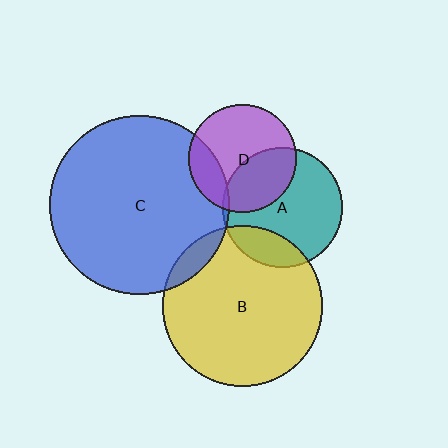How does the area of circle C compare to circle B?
Approximately 1.2 times.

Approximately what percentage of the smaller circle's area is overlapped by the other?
Approximately 5%.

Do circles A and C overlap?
Yes.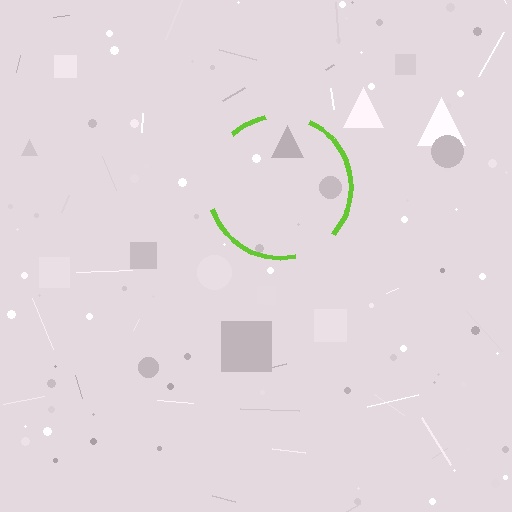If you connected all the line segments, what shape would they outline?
They would outline a circle.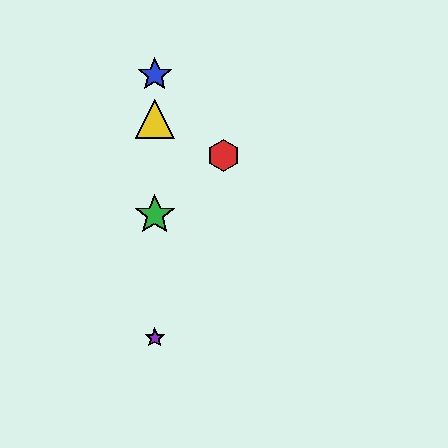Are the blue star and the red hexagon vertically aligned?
No, the blue star is at x≈155 and the red hexagon is at x≈223.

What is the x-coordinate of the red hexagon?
The red hexagon is at x≈223.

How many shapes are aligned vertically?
4 shapes (the blue star, the green star, the yellow triangle, the purple star) are aligned vertically.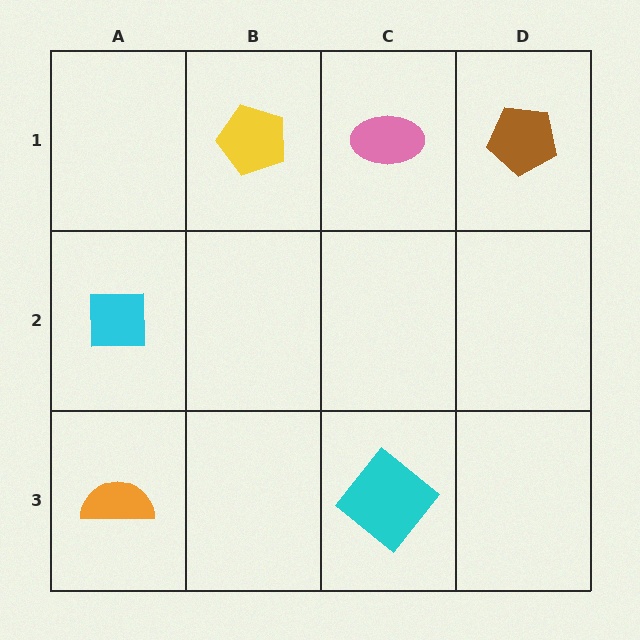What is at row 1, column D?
A brown pentagon.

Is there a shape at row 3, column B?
No, that cell is empty.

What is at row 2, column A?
A cyan square.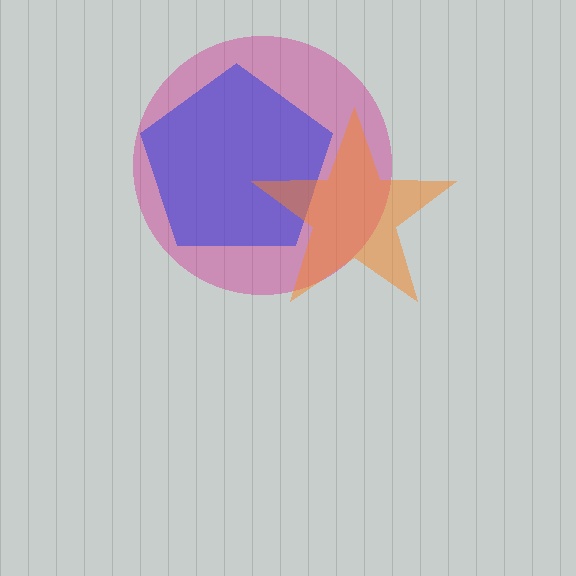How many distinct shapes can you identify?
There are 3 distinct shapes: a magenta circle, a blue pentagon, an orange star.